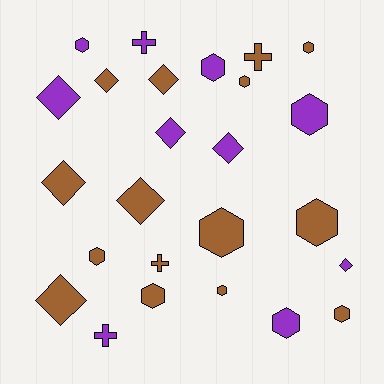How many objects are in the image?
There are 25 objects.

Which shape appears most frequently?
Hexagon, with 12 objects.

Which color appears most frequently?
Brown, with 15 objects.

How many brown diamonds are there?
There are 5 brown diamonds.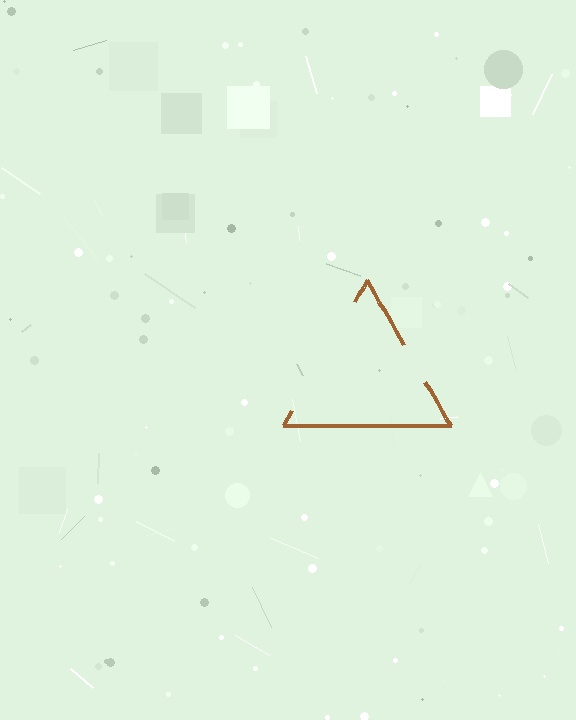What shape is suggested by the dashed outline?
The dashed outline suggests a triangle.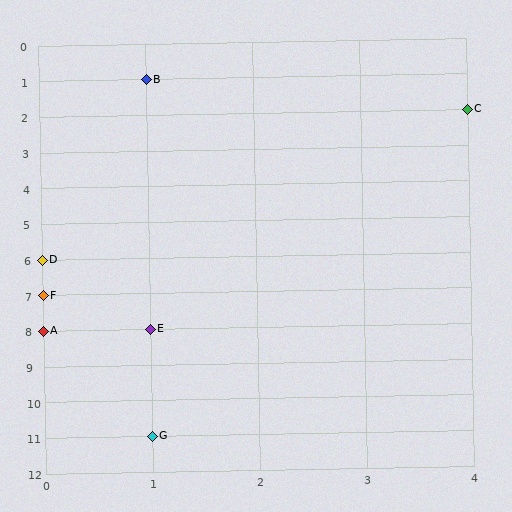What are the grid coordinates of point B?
Point B is at grid coordinates (1, 1).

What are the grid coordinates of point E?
Point E is at grid coordinates (1, 8).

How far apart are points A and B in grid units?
Points A and B are 1 column and 7 rows apart (about 7.1 grid units diagonally).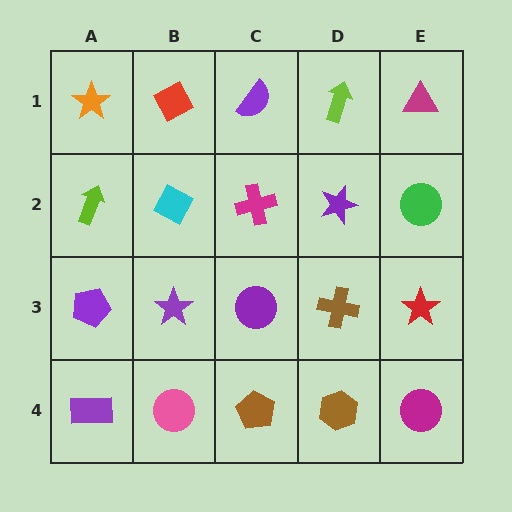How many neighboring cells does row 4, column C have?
3.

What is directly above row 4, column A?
A purple pentagon.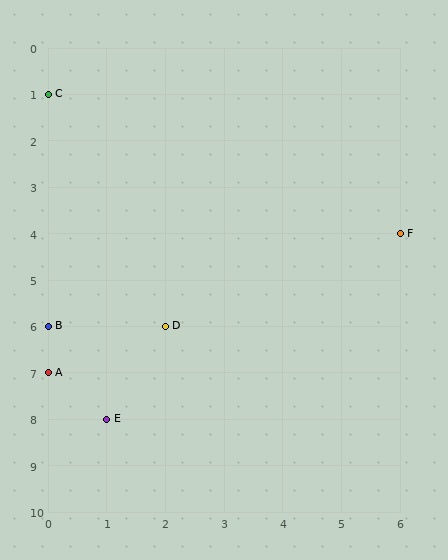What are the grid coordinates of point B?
Point B is at grid coordinates (0, 6).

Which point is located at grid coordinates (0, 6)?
Point B is at (0, 6).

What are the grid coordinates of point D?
Point D is at grid coordinates (2, 6).